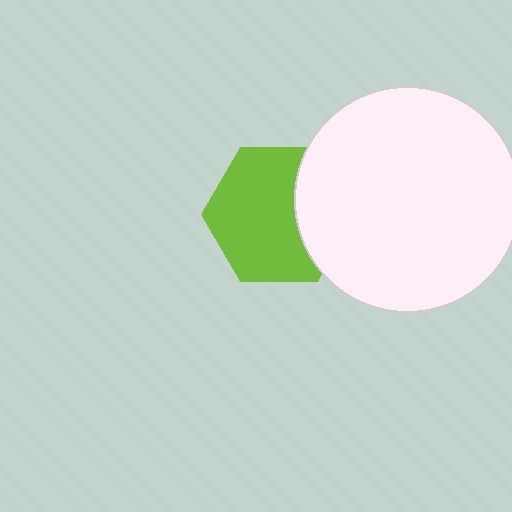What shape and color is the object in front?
The object in front is a white circle.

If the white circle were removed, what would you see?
You would see the complete lime hexagon.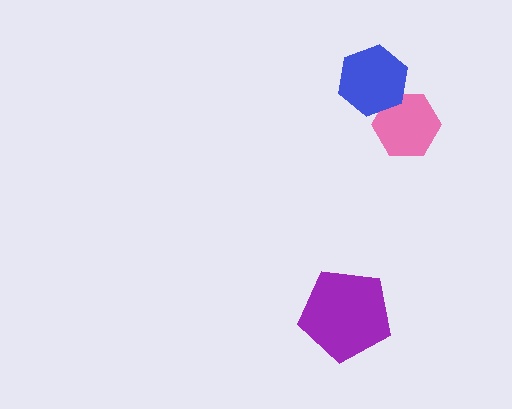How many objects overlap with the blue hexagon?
1 object overlaps with the blue hexagon.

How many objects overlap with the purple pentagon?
0 objects overlap with the purple pentagon.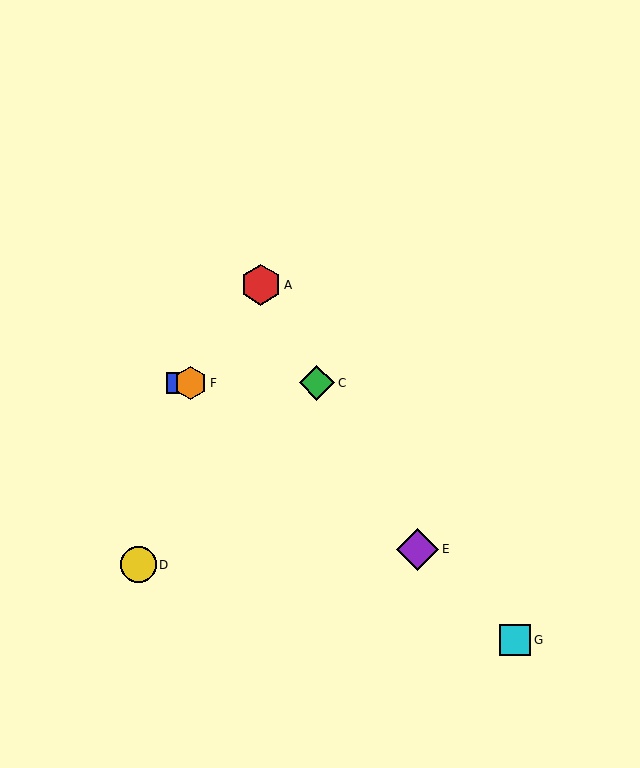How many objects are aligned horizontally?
3 objects (B, C, F) are aligned horizontally.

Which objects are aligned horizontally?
Objects B, C, F are aligned horizontally.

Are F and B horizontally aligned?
Yes, both are at y≈383.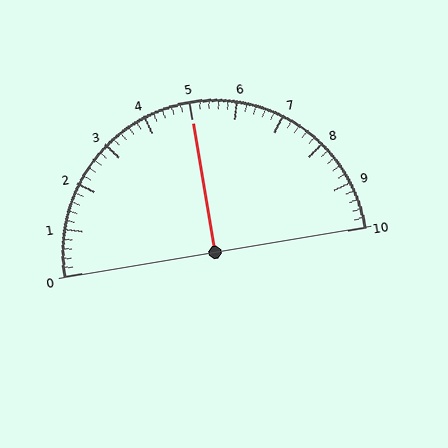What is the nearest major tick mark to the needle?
The nearest major tick mark is 5.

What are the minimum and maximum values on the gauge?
The gauge ranges from 0 to 10.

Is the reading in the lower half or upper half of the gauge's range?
The reading is in the upper half of the range (0 to 10).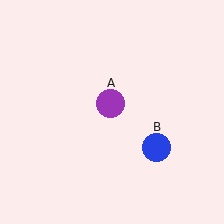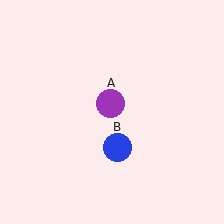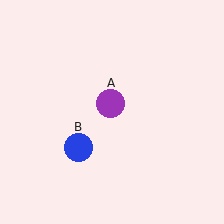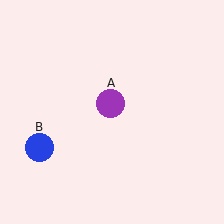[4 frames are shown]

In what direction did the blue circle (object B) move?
The blue circle (object B) moved left.